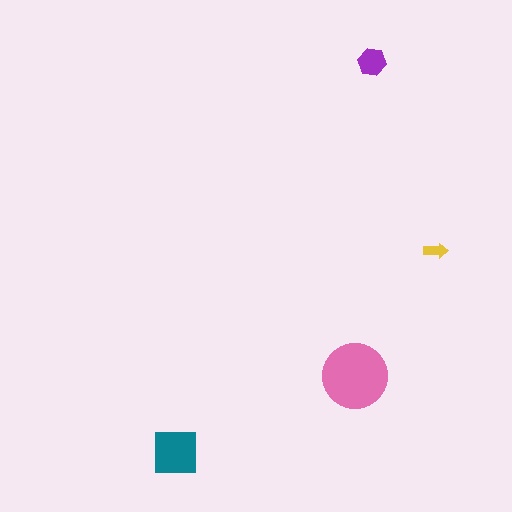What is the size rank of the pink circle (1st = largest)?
1st.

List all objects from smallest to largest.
The yellow arrow, the purple hexagon, the teal square, the pink circle.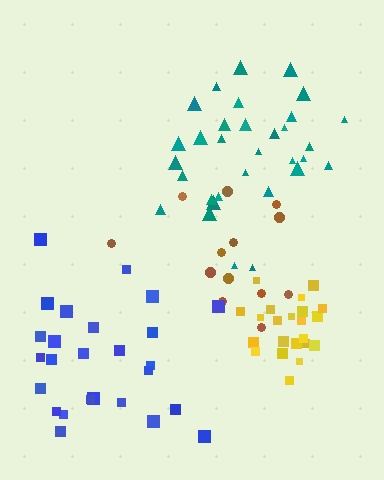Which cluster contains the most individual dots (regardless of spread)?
Teal (32).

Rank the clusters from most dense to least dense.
yellow, teal, brown, blue.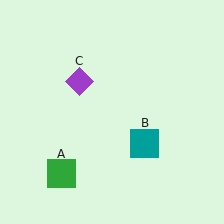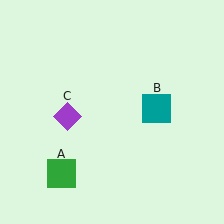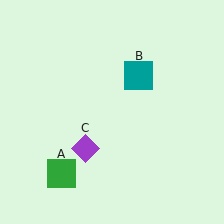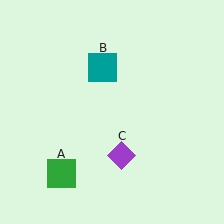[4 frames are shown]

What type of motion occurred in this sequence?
The teal square (object B), purple diamond (object C) rotated counterclockwise around the center of the scene.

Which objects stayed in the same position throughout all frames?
Green square (object A) remained stationary.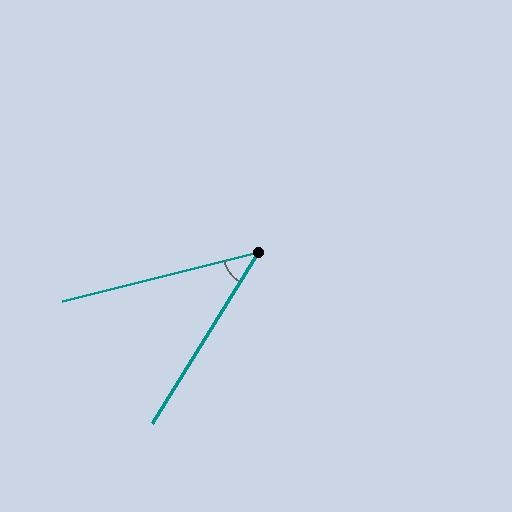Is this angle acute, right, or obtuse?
It is acute.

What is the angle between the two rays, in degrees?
Approximately 44 degrees.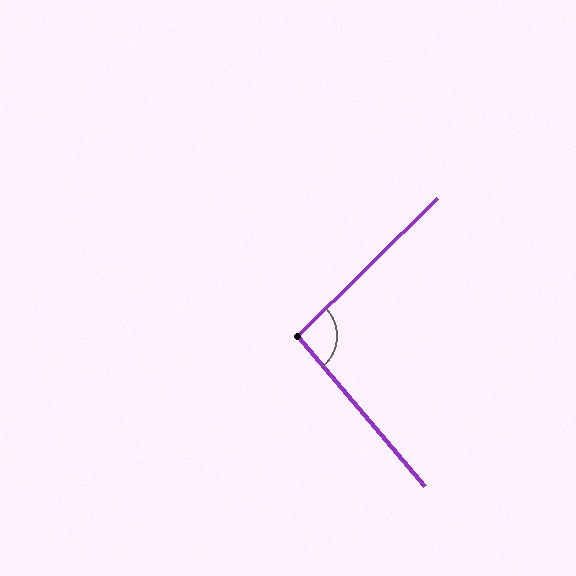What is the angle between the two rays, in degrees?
Approximately 94 degrees.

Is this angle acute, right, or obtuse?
It is approximately a right angle.